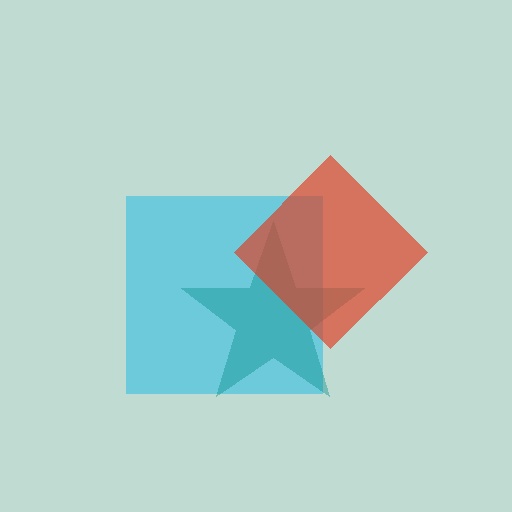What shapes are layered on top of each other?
The layered shapes are: a cyan square, a teal star, a red diamond.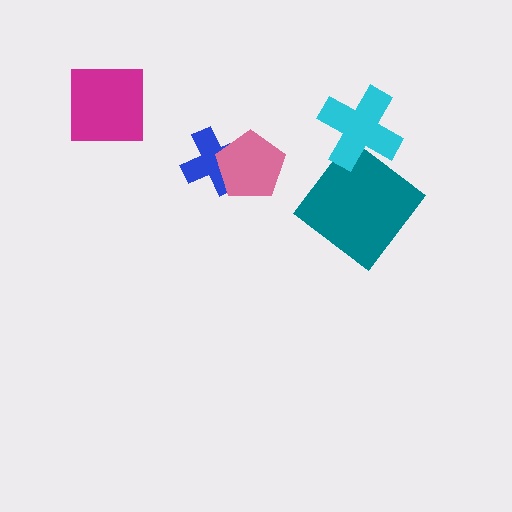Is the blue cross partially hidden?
Yes, it is partially covered by another shape.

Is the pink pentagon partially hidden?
No, no other shape covers it.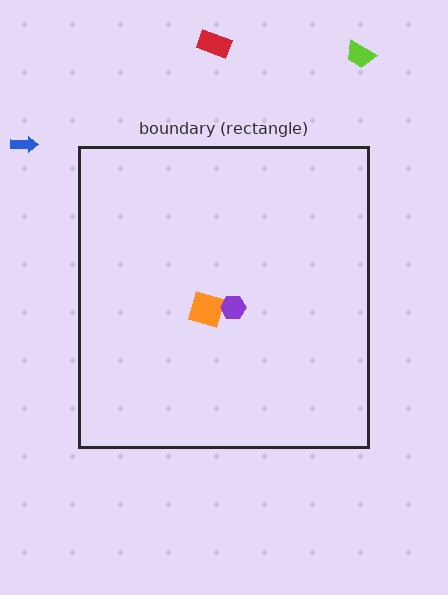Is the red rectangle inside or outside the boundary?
Outside.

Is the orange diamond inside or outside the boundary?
Inside.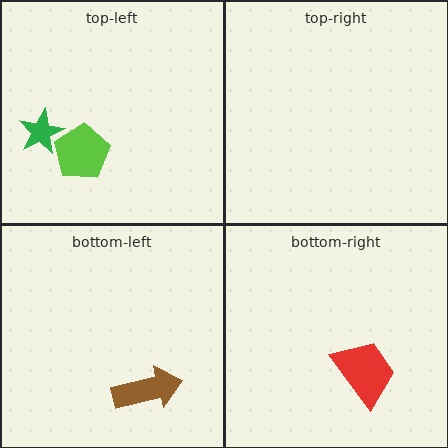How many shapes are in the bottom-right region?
1.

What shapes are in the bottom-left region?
The brown arrow.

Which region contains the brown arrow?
The bottom-left region.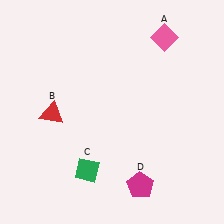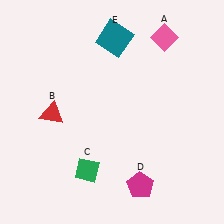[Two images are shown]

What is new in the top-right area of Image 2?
A teal square (E) was added in the top-right area of Image 2.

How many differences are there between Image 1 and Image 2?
There is 1 difference between the two images.